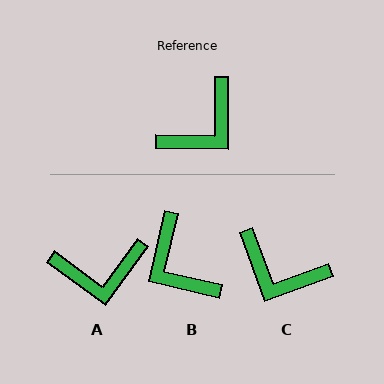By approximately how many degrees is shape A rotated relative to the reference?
Approximately 36 degrees clockwise.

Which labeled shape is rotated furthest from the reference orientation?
B, about 103 degrees away.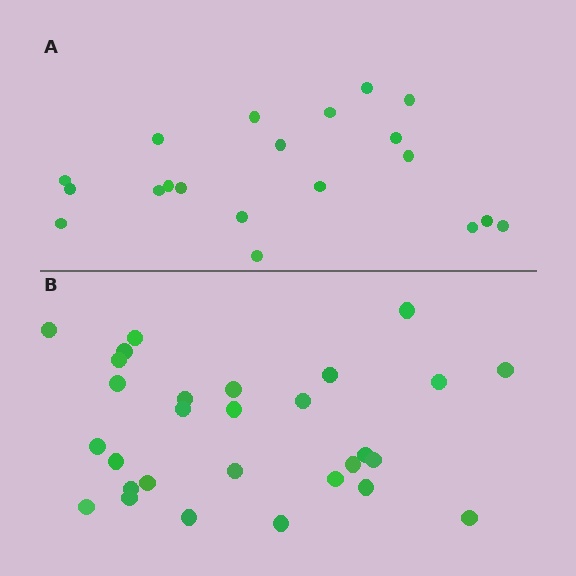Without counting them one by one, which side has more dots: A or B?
Region B (the bottom region) has more dots.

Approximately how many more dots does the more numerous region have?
Region B has roughly 8 or so more dots than region A.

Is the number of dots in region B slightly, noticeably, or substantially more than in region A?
Region B has substantially more. The ratio is roughly 1.4 to 1.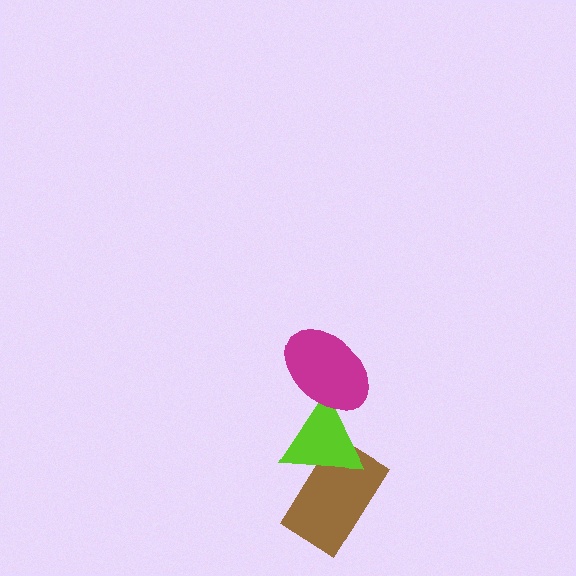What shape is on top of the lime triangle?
The magenta ellipse is on top of the lime triangle.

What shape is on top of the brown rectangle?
The lime triangle is on top of the brown rectangle.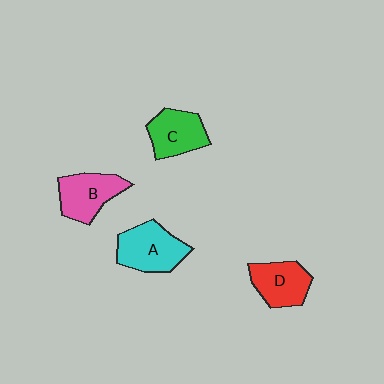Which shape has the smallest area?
Shape D (red).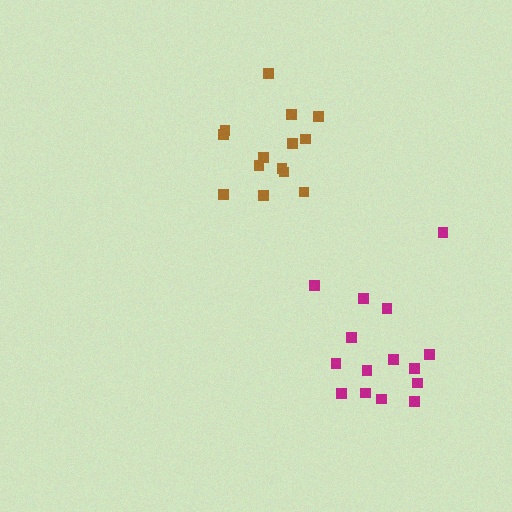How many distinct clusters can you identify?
There are 2 distinct clusters.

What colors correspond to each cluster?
The clusters are colored: brown, magenta.